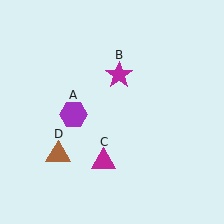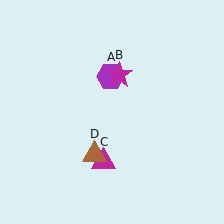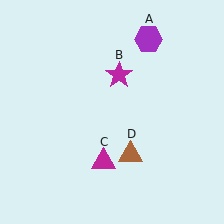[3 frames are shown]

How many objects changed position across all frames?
2 objects changed position: purple hexagon (object A), brown triangle (object D).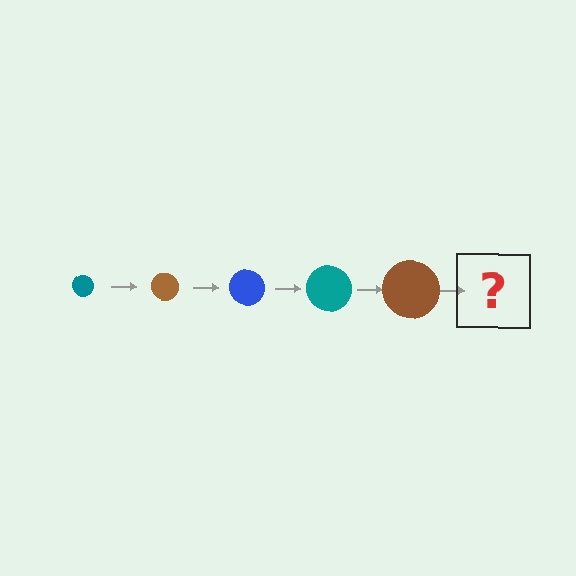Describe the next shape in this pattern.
It should be a blue circle, larger than the previous one.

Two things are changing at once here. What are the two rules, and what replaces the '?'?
The two rules are that the circle grows larger each step and the color cycles through teal, brown, and blue. The '?' should be a blue circle, larger than the previous one.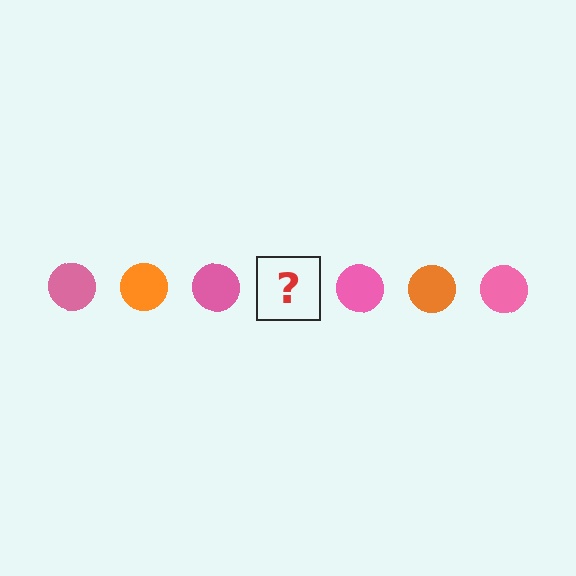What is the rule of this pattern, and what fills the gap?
The rule is that the pattern cycles through pink, orange circles. The gap should be filled with an orange circle.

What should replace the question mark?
The question mark should be replaced with an orange circle.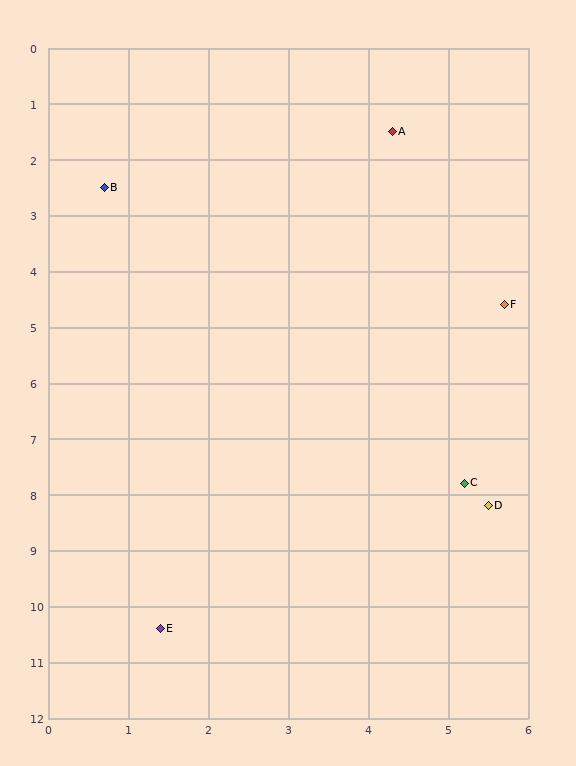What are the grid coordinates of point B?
Point B is at approximately (0.7, 2.5).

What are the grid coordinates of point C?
Point C is at approximately (5.2, 7.8).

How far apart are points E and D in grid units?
Points E and D are about 4.7 grid units apart.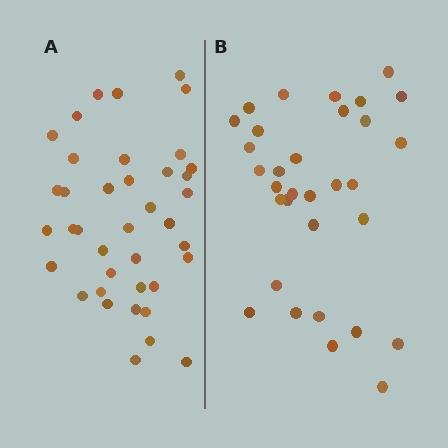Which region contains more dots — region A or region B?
Region A (the left region) has more dots.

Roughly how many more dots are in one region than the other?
Region A has roughly 8 or so more dots than region B.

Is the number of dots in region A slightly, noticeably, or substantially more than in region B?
Region A has only slightly more — the two regions are fairly close. The ratio is roughly 1.2 to 1.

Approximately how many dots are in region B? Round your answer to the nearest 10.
About 30 dots. (The exact count is 32, which rounds to 30.)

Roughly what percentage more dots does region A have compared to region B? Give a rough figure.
About 20% more.